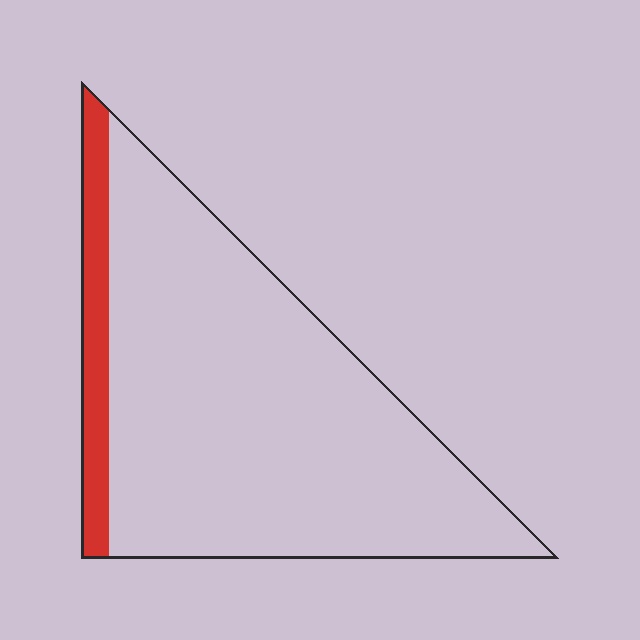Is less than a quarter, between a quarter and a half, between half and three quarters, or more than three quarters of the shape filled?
Less than a quarter.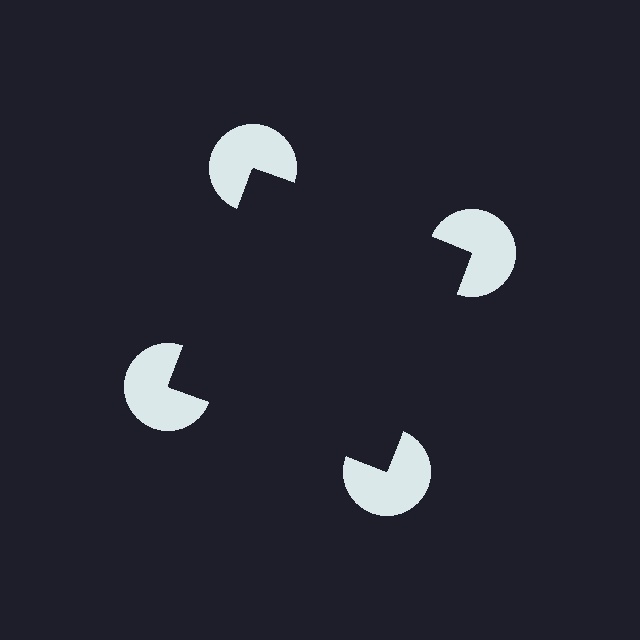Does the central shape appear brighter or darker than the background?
It typically appears slightly darker than the background, even though no actual brightness change is drawn.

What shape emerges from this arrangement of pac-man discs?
An illusory square — its edges are inferred from the aligned wedge cuts in the pac-man discs, not physically drawn.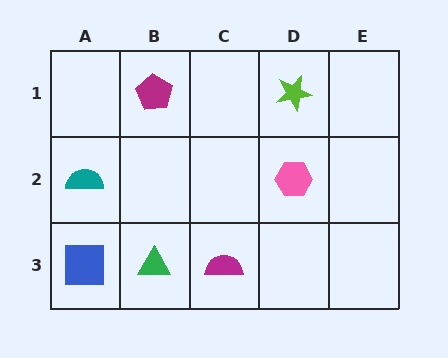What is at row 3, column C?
A magenta semicircle.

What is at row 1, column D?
A lime star.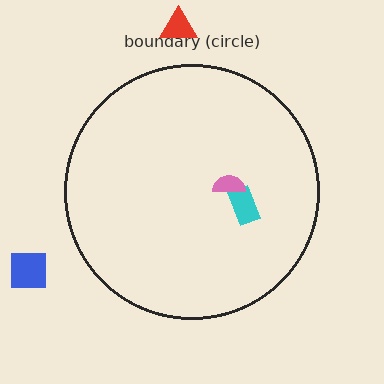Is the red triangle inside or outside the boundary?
Outside.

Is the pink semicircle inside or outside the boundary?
Inside.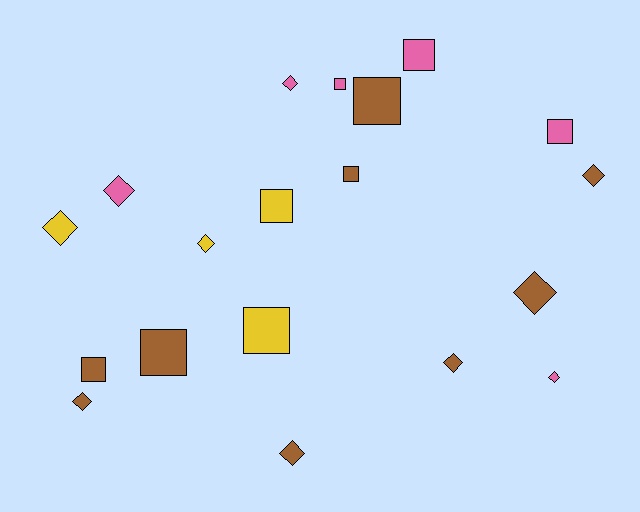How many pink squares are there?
There are 3 pink squares.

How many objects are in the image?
There are 19 objects.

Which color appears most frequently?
Brown, with 9 objects.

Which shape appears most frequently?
Diamond, with 10 objects.